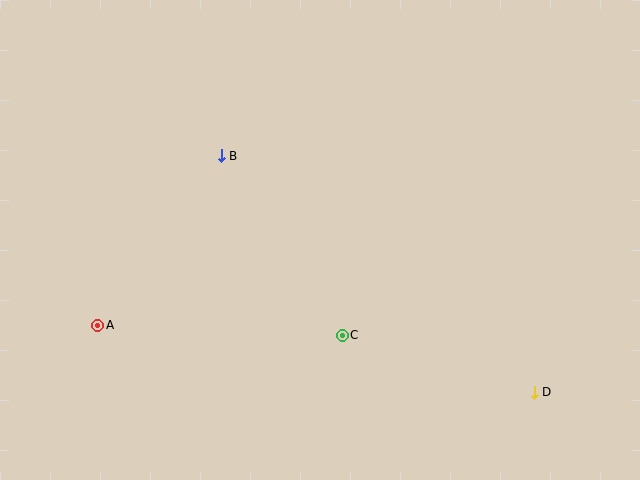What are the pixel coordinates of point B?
Point B is at (221, 156).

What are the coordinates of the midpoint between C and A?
The midpoint between C and A is at (220, 330).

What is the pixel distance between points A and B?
The distance between A and B is 210 pixels.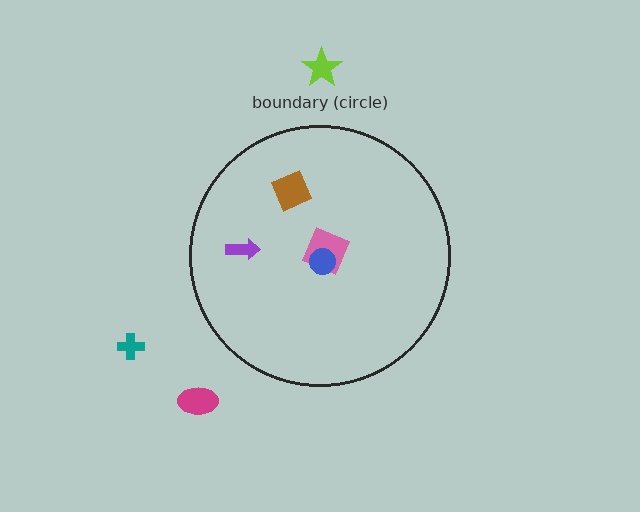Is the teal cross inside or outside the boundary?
Outside.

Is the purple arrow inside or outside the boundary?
Inside.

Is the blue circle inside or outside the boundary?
Inside.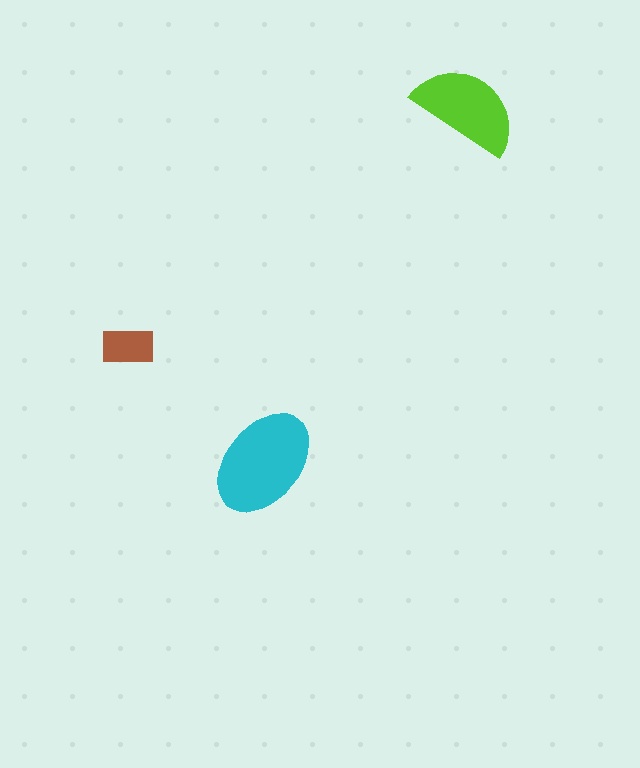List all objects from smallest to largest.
The brown rectangle, the lime semicircle, the cyan ellipse.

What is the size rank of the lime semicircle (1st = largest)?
2nd.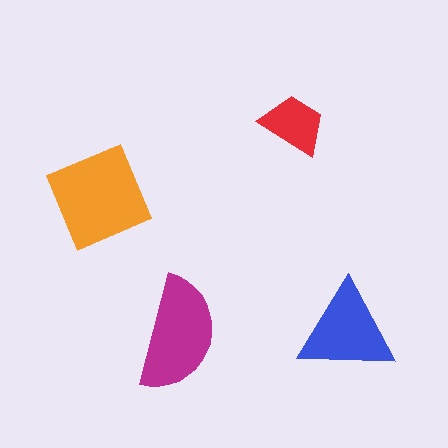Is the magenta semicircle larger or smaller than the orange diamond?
Smaller.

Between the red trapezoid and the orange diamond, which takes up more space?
The orange diamond.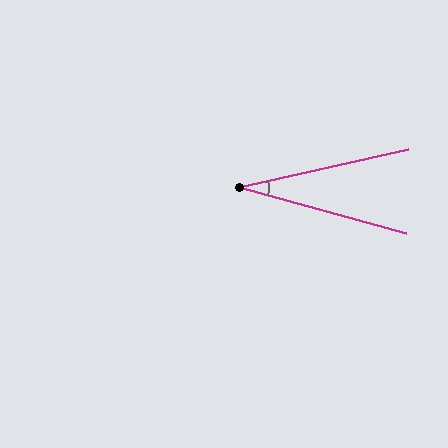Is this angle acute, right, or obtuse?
It is acute.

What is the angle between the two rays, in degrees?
Approximately 28 degrees.